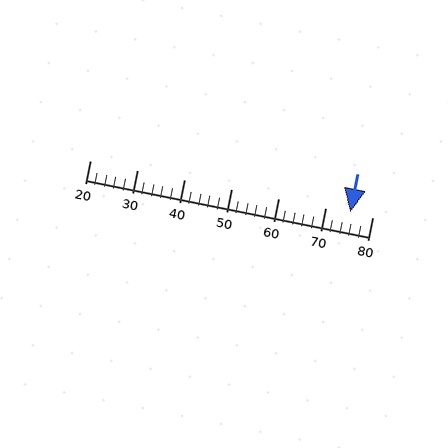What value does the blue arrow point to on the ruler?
The blue arrow points to approximately 75.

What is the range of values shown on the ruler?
The ruler shows values from 20 to 80.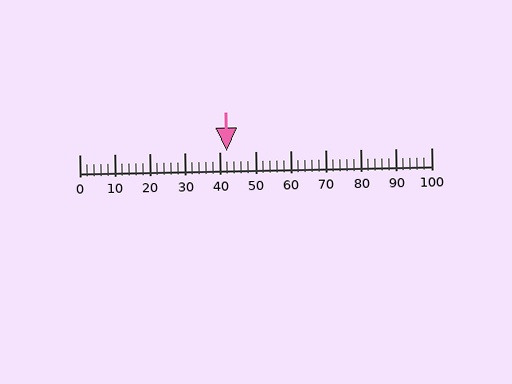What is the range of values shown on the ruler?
The ruler shows values from 0 to 100.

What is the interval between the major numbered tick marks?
The major tick marks are spaced 10 units apart.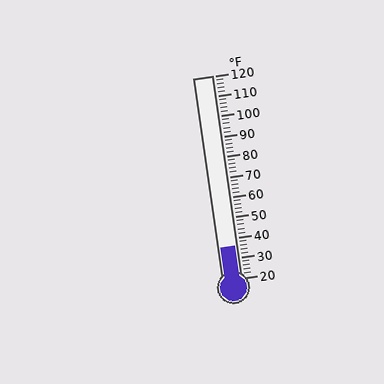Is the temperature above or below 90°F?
The temperature is below 90°F.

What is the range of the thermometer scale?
The thermometer scale ranges from 20°F to 120°F.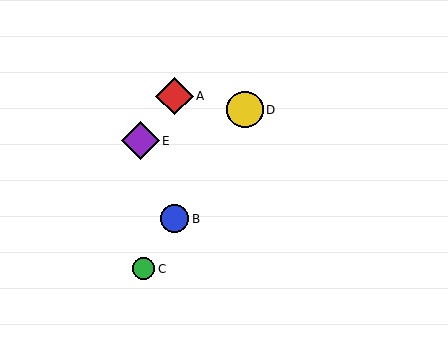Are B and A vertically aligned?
Yes, both are at x≈175.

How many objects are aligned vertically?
2 objects (A, B) are aligned vertically.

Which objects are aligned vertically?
Objects A, B are aligned vertically.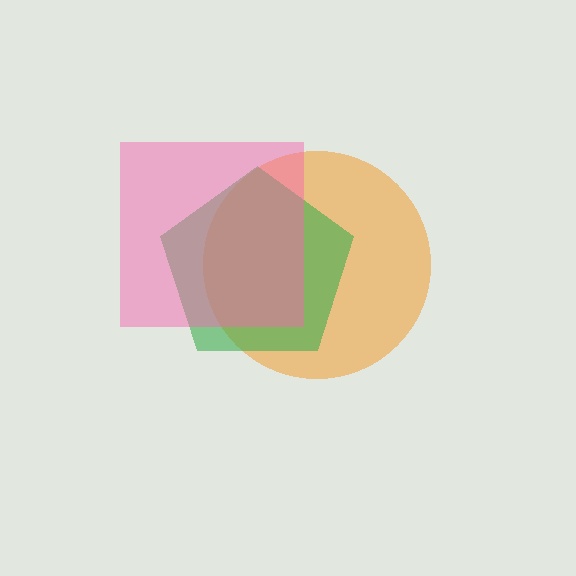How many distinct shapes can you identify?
There are 3 distinct shapes: an orange circle, a green pentagon, a pink square.